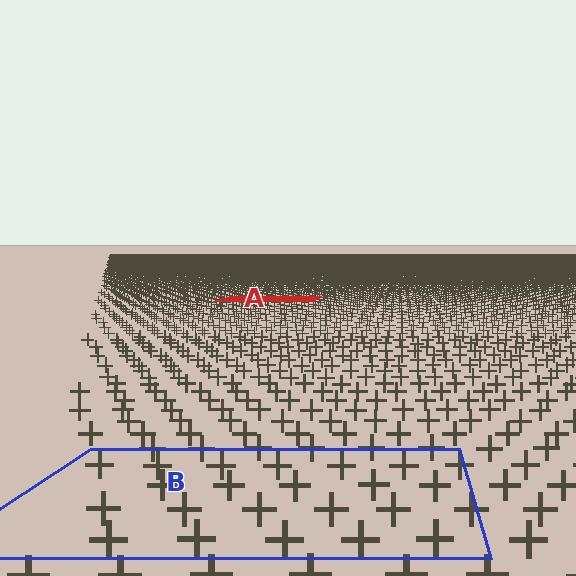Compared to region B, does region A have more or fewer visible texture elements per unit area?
Region A has more texture elements per unit area — they are packed more densely because it is farther away.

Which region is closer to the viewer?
Region B is closer. The texture elements there are larger and more spread out.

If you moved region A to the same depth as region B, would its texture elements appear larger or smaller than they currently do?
They would appear larger. At a closer depth, the same texture elements are projected at a bigger on-screen size.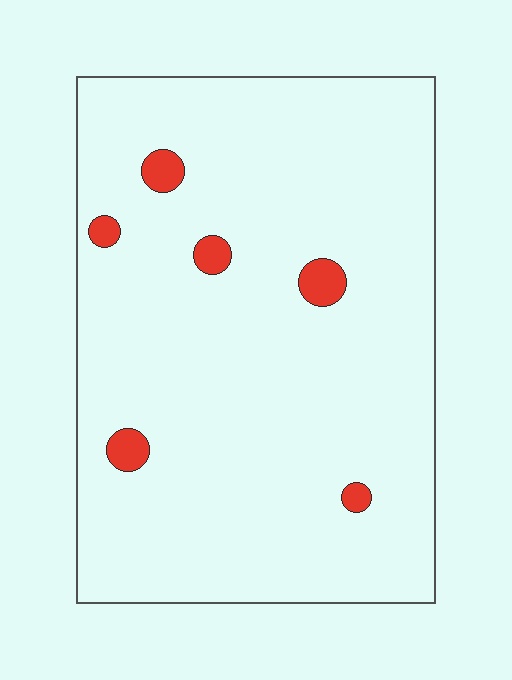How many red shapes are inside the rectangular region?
6.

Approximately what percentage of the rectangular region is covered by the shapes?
Approximately 5%.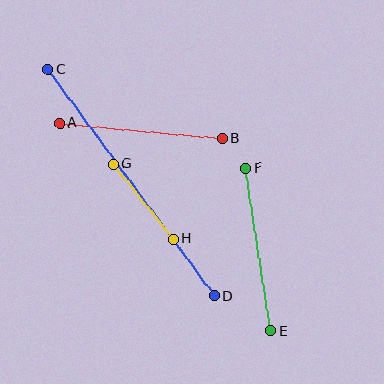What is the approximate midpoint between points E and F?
The midpoint is at approximately (258, 250) pixels.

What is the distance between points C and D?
The distance is approximately 281 pixels.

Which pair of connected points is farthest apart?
Points C and D are farthest apart.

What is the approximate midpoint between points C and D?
The midpoint is at approximately (131, 183) pixels.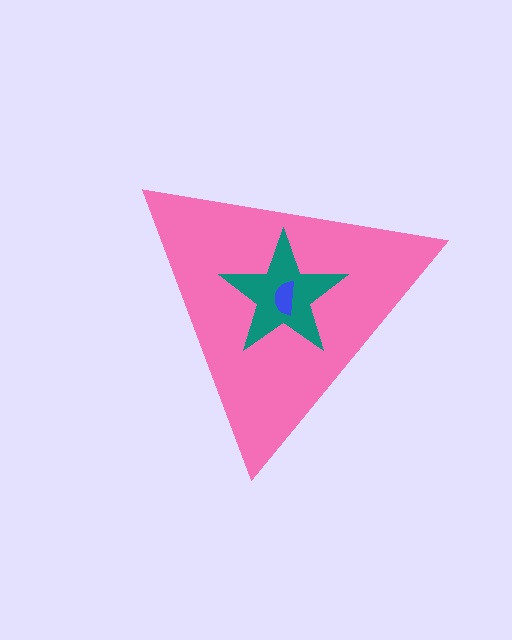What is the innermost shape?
The blue semicircle.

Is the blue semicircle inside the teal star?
Yes.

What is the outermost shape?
The pink triangle.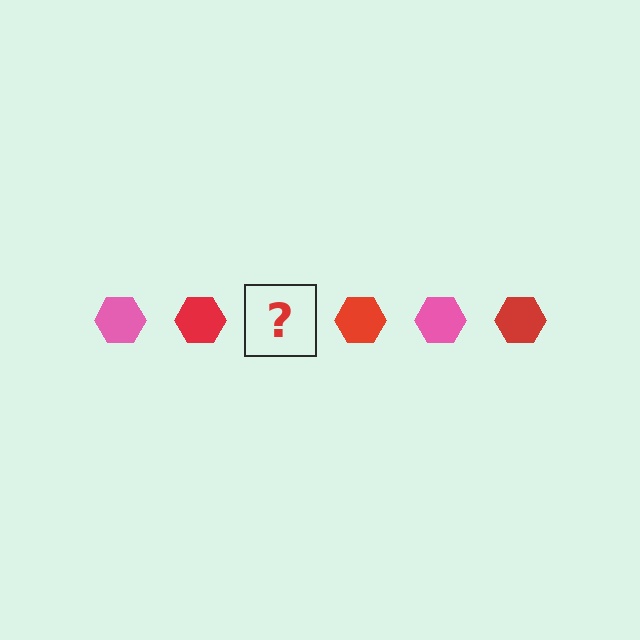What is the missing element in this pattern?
The missing element is a pink hexagon.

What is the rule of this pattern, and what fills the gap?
The rule is that the pattern cycles through pink, red hexagons. The gap should be filled with a pink hexagon.